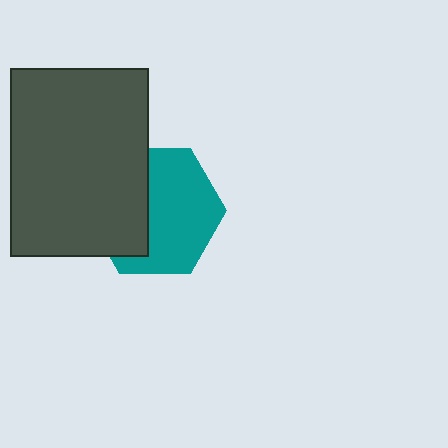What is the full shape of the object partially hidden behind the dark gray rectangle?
The partially hidden object is a teal hexagon.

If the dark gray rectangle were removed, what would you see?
You would see the complete teal hexagon.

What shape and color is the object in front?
The object in front is a dark gray rectangle.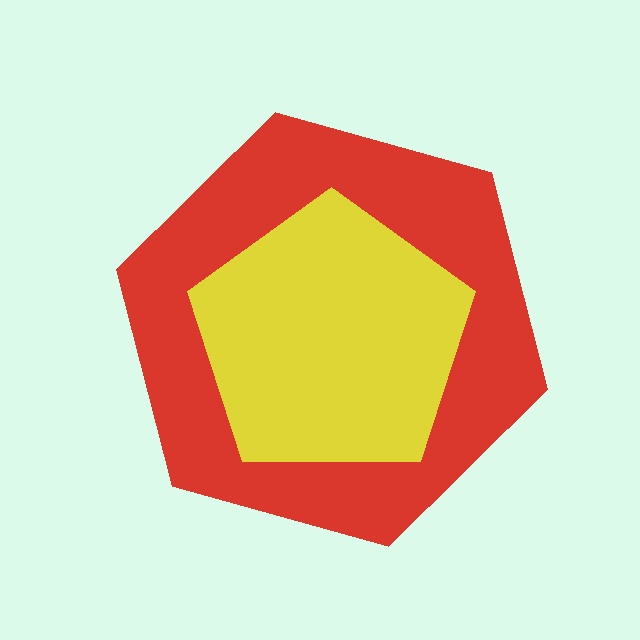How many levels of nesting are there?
2.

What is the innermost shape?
The yellow pentagon.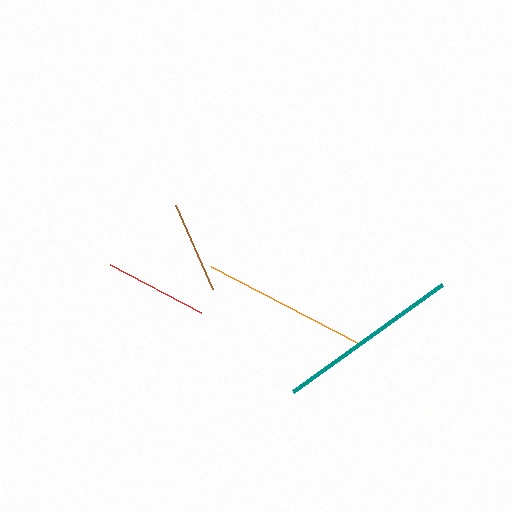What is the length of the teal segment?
The teal segment is approximately 184 pixels long.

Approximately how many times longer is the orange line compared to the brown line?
The orange line is approximately 1.8 times the length of the brown line.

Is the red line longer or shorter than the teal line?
The teal line is longer than the red line.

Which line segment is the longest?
The teal line is the longest at approximately 184 pixels.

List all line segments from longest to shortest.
From longest to shortest: teal, orange, red, brown.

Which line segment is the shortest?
The brown line is the shortest at approximately 92 pixels.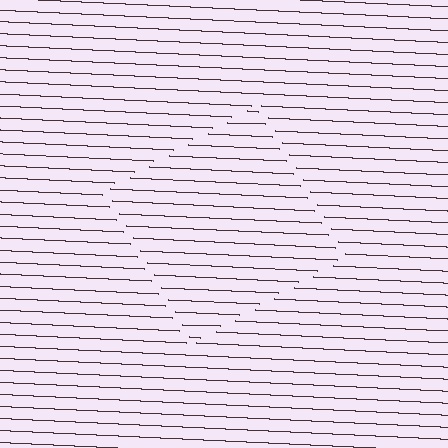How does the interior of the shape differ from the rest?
The interior of the shape contains the same grating, shifted by half a period — the contour is defined by the phase discontinuity where line-ends from the inner and outer gratings abut.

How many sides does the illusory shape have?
4 sides — the line-ends trace a square.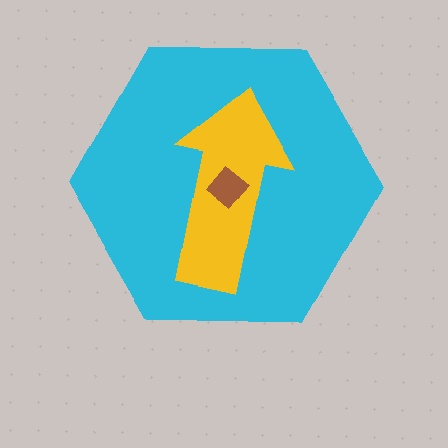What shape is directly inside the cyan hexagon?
The yellow arrow.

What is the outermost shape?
The cyan hexagon.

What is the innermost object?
The brown diamond.